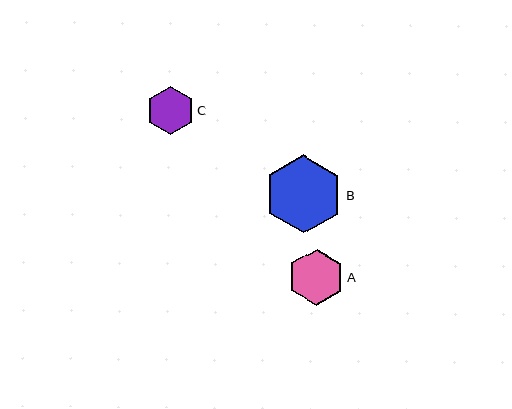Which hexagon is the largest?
Hexagon B is the largest with a size of approximately 78 pixels.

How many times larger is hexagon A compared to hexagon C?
Hexagon A is approximately 1.2 times the size of hexagon C.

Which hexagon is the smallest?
Hexagon C is the smallest with a size of approximately 48 pixels.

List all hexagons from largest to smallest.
From largest to smallest: B, A, C.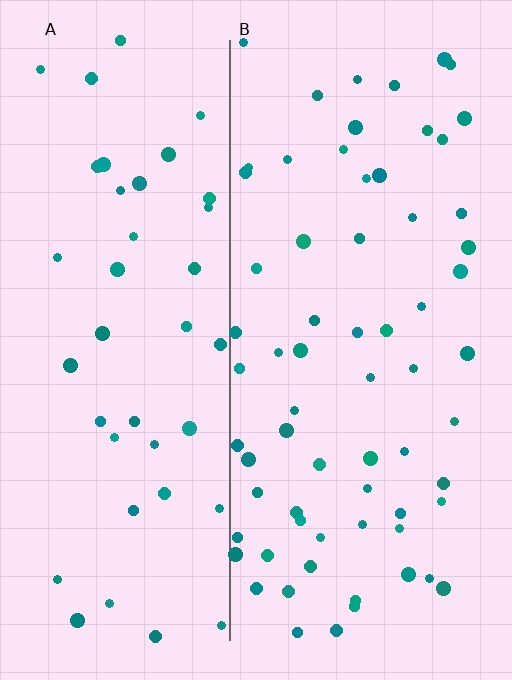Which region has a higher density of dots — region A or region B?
B (the right).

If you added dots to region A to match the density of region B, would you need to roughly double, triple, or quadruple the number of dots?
Approximately double.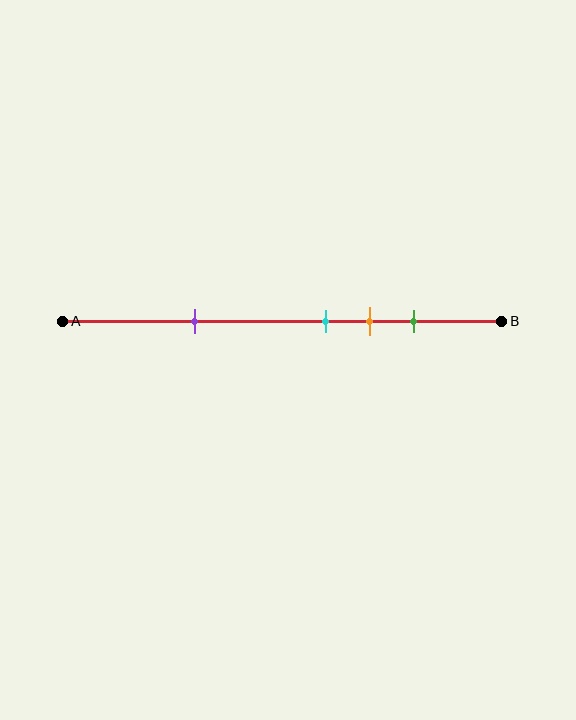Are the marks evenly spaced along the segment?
No, the marks are not evenly spaced.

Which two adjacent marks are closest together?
The cyan and orange marks are the closest adjacent pair.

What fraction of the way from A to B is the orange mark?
The orange mark is approximately 70% (0.7) of the way from A to B.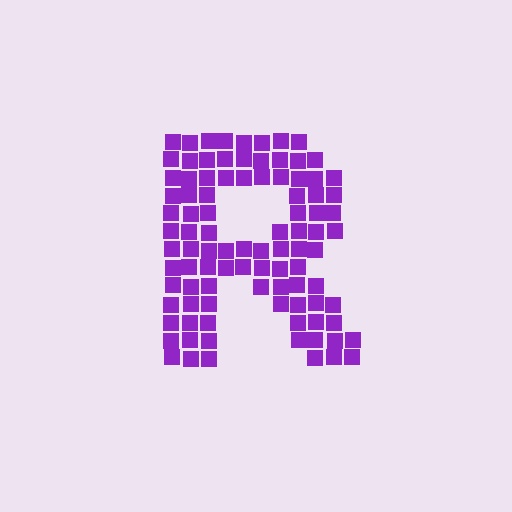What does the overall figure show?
The overall figure shows the letter R.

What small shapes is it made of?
It is made of small squares.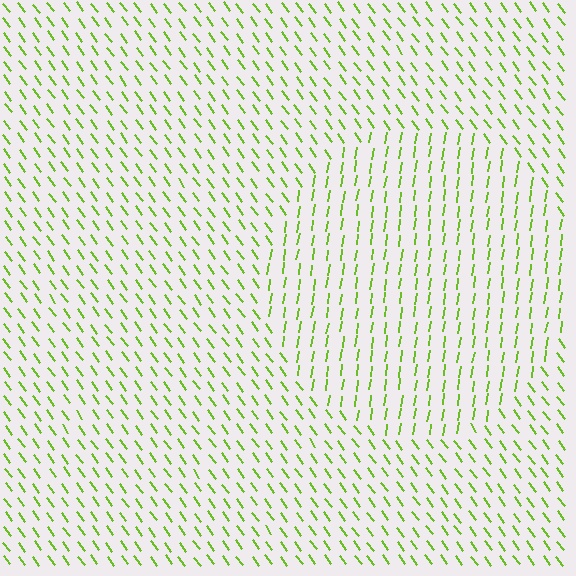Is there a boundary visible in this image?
Yes, there is a texture boundary formed by a change in line orientation.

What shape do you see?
I see a circle.